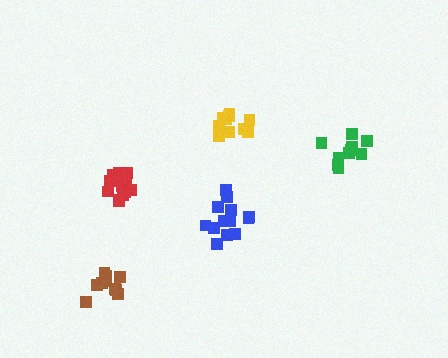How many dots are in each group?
Group 1: 14 dots, Group 2: 13 dots, Group 3: 11 dots, Group 4: 10 dots, Group 5: 10 dots (58 total).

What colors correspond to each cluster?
The clusters are colored: red, blue, yellow, brown, green.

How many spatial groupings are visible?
There are 5 spatial groupings.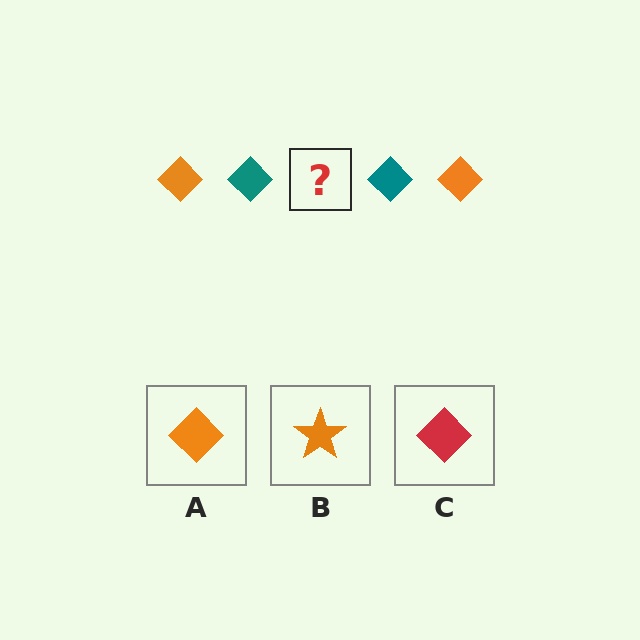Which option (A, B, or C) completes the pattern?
A.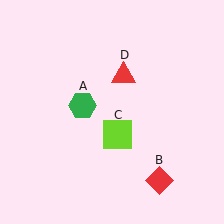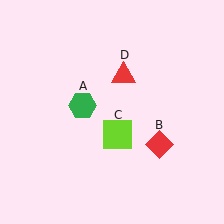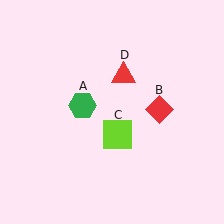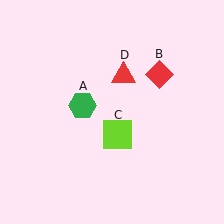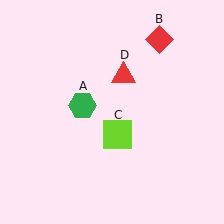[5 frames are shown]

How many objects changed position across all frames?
1 object changed position: red diamond (object B).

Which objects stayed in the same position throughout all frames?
Green hexagon (object A) and lime square (object C) and red triangle (object D) remained stationary.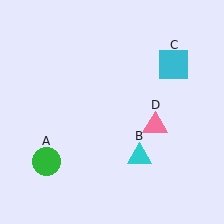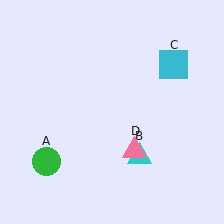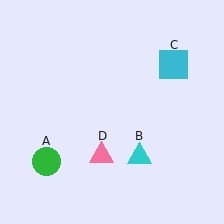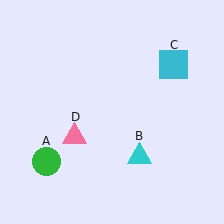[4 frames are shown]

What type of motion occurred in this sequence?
The pink triangle (object D) rotated clockwise around the center of the scene.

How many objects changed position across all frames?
1 object changed position: pink triangle (object D).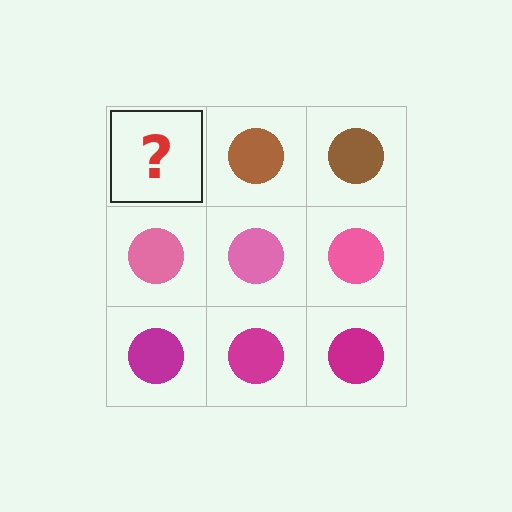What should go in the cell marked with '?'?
The missing cell should contain a brown circle.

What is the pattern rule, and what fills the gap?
The rule is that each row has a consistent color. The gap should be filled with a brown circle.